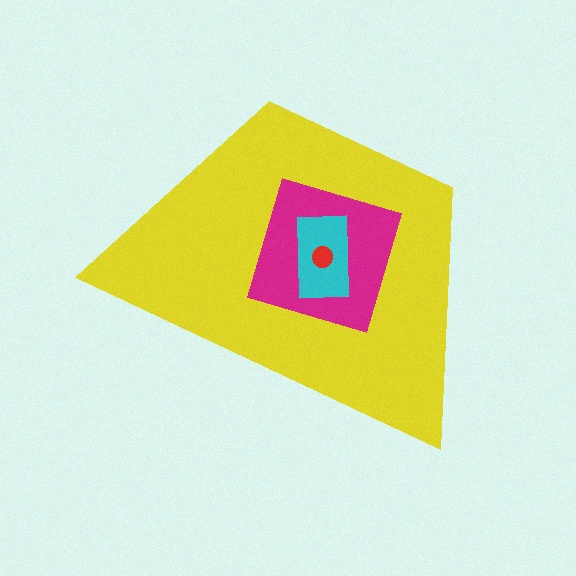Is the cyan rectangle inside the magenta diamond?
Yes.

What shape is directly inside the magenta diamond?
The cyan rectangle.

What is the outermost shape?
The yellow trapezoid.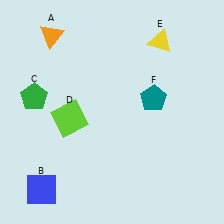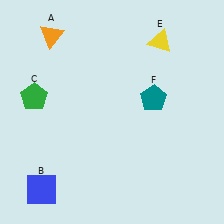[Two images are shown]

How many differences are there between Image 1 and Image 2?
There is 1 difference between the two images.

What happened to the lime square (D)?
The lime square (D) was removed in Image 2. It was in the bottom-left area of Image 1.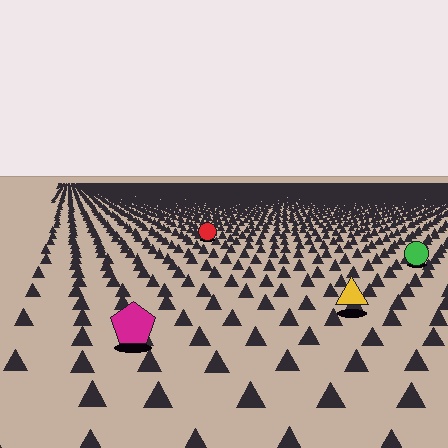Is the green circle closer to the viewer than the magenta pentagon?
No. The magenta pentagon is closer — you can tell from the texture gradient: the ground texture is coarser near it.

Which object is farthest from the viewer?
The red circle is farthest from the viewer. It appears smaller and the ground texture around it is denser.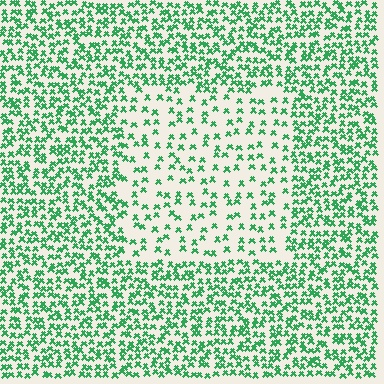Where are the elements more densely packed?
The elements are more densely packed outside the rectangle boundary.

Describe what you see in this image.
The image contains small green elements arranged at two different densities. A rectangle-shaped region is visible where the elements are less densely packed than the surrounding area.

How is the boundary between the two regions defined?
The boundary is defined by a change in element density (approximately 2.2x ratio). All elements are the same color, size, and shape.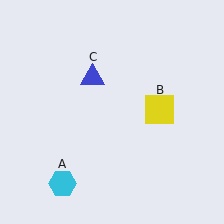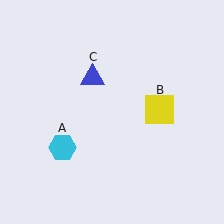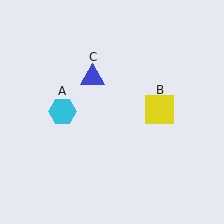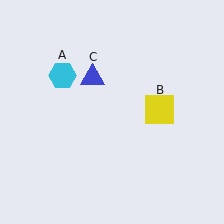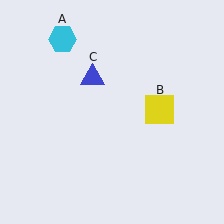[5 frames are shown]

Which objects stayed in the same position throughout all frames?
Yellow square (object B) and blue triangle (object C) remained stationary.